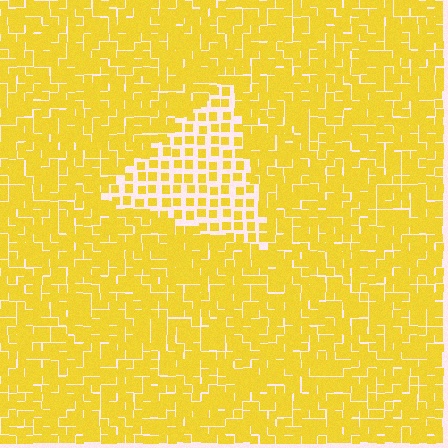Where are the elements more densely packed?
The elements are more densely packed outside the triangle boundary.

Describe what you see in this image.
The image contains small yellow elements arranged at two different densities. A triangle-shaped region is visible where the elements are less densely packed than the surrounding area.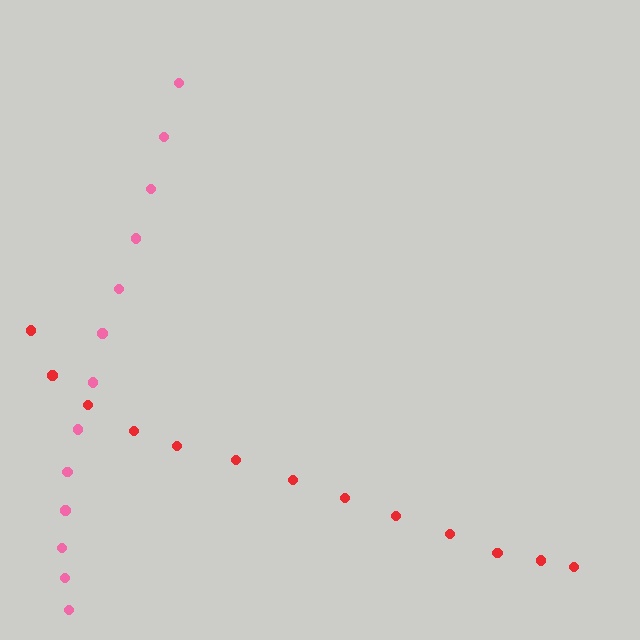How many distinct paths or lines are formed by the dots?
There are 2 distinct paths.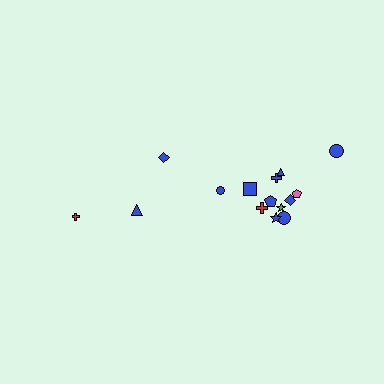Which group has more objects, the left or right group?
The right group.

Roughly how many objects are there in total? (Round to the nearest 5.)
Roughly 15 objects in total.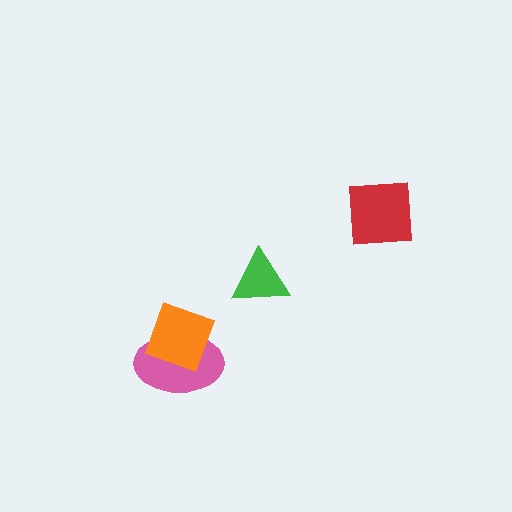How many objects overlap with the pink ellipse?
1 object overlaps with the pink ellipse.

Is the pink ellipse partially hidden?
Yes, it is partially covered by another shape.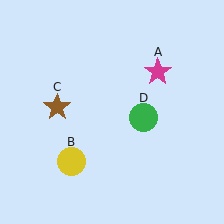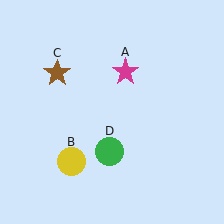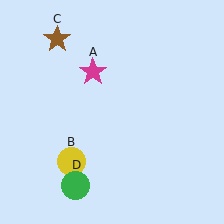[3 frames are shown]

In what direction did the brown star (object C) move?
The brown star (object C) moved up.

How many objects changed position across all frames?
3 objects changed position: magenta star (object A), brown star (object C), green circle (object D).